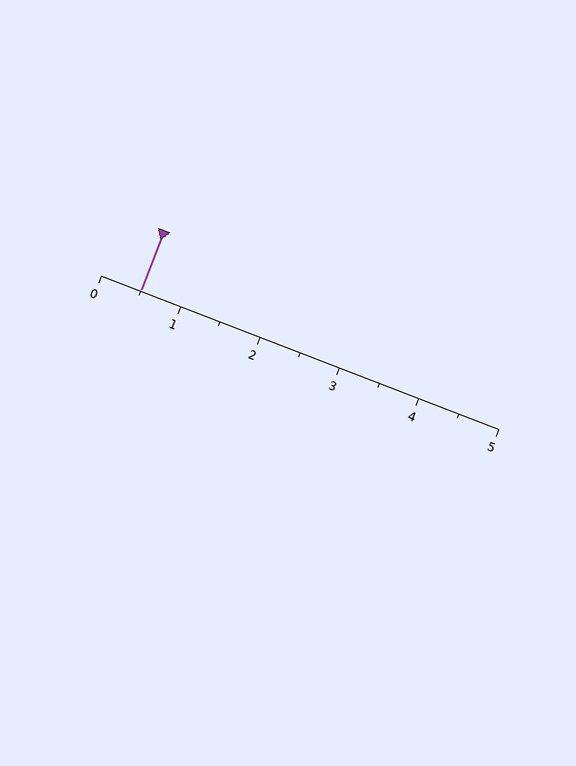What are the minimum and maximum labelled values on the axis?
The axis runs from 0 to 5.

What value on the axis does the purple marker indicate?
The marker indicates approximately 0.5.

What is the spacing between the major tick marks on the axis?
The major ticks are spaced 1 apart.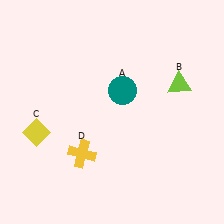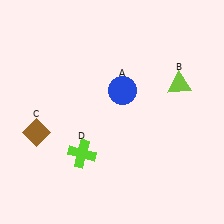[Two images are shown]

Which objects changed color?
A changed from teal to blue. C changed from yellow to brown. D changed from yellow to lime.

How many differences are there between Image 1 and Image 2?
There are 3 differences between the two images.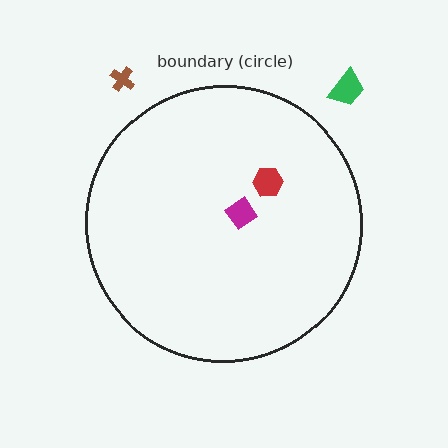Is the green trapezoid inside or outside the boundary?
Outside.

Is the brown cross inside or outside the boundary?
Outside.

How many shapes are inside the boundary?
2 inside, 2 outside.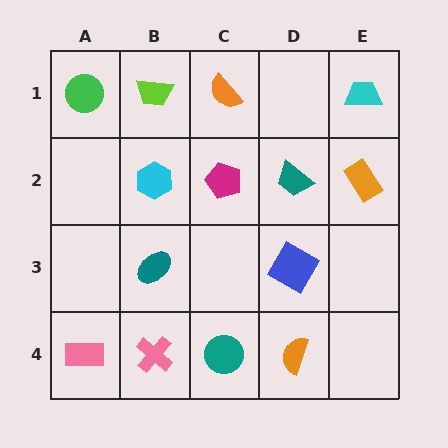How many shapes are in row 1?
4 shapes.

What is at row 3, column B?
A teal ellipse.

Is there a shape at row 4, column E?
No, that cell is empty.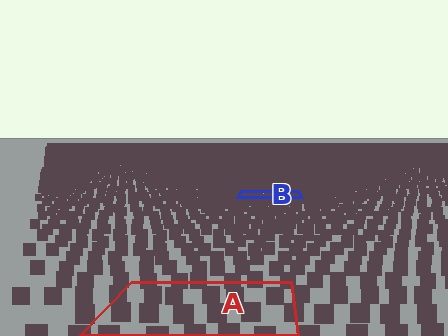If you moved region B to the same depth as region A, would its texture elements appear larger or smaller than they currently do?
They would appear larger. At a closer depth, the same texture elements are projected at a bigger on-screen size.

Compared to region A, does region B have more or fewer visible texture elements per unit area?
Region B has more texture elements per unit area — they are packed more densely because it is farther away.